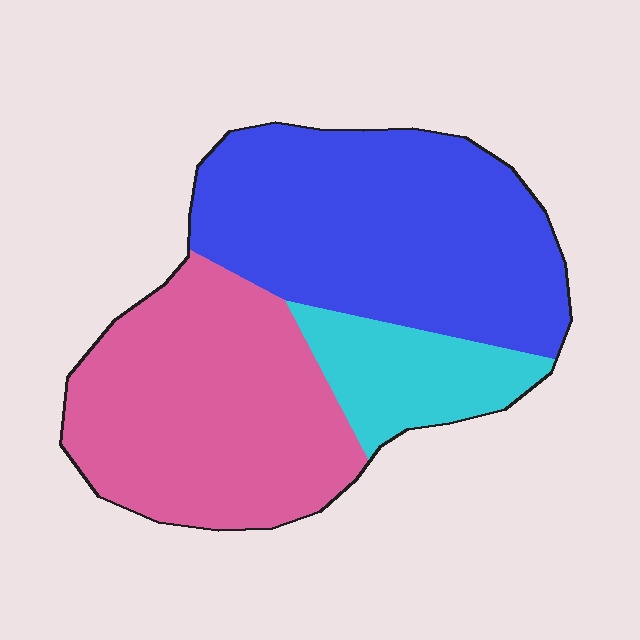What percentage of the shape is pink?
Pink covers roughly 40% of the shape.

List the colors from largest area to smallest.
From largest to smallest: blue, pink, cyan.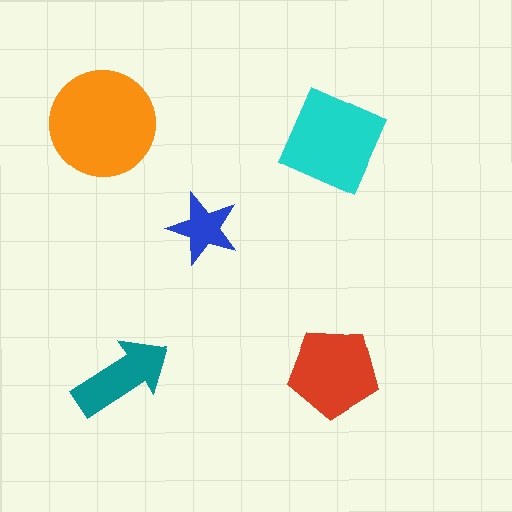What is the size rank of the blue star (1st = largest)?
5th.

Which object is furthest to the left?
The orange circle is leftmost.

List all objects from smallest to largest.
The blue star, the teal arrow, the red pentagon, the cyan diamond, the orange circle.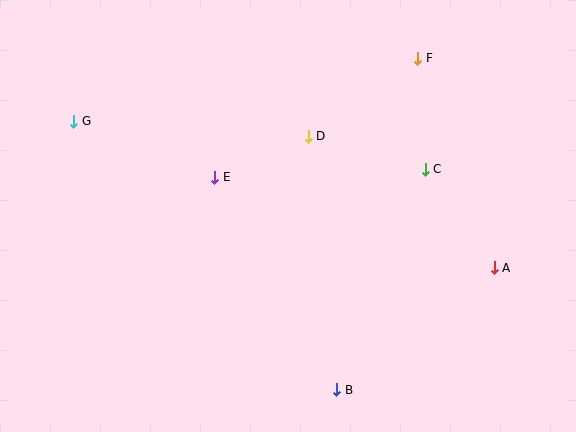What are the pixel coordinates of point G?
Point G is at (74, 121).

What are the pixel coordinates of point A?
Point A is at (494, 268).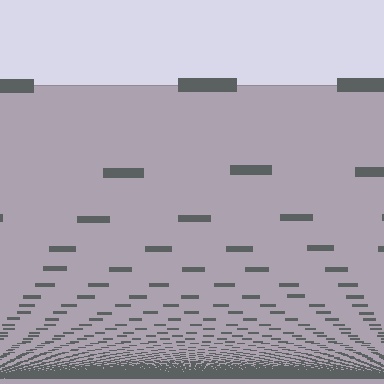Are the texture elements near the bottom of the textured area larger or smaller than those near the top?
Smaller. The gradient is inverted — elements near the bottom are smaller and denser.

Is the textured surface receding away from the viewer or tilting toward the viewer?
The surface appears to tilt toward the viewer. Texture elements get larger and sparser toward the top.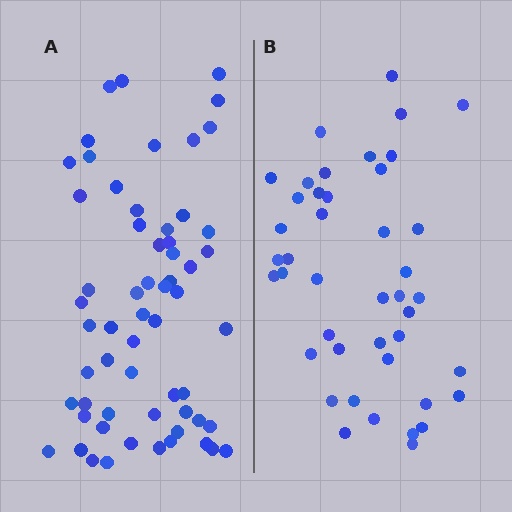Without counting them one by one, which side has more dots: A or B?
Region A (the left region) has more dots.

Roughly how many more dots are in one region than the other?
Region A has approximately 15 more dots than region B.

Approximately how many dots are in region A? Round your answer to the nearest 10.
About 60 dots.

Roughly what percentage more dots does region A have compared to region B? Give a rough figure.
About 40% more.